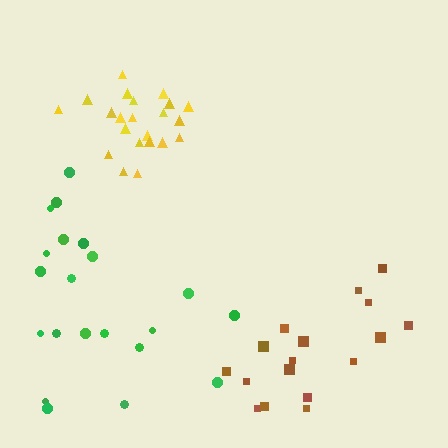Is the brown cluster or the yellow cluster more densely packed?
Yellow.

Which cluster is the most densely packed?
Yellow.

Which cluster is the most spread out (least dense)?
Brown.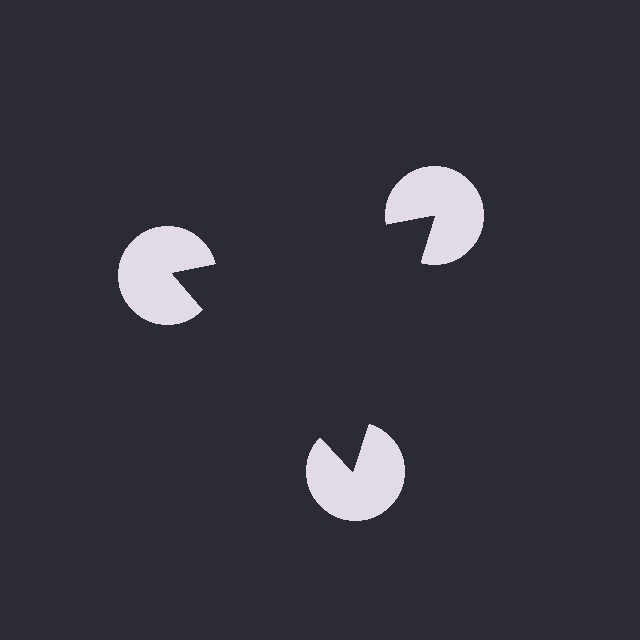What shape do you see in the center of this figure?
An illusory triangle — its edges are inferred from the aligned wedge cuts in the pac-man discs, not physically drawn.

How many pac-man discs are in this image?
There are 3 — one at each vertex of the illusory triangle.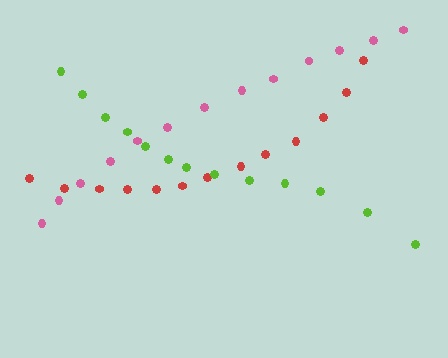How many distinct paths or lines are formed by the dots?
There are 3 distinct paths.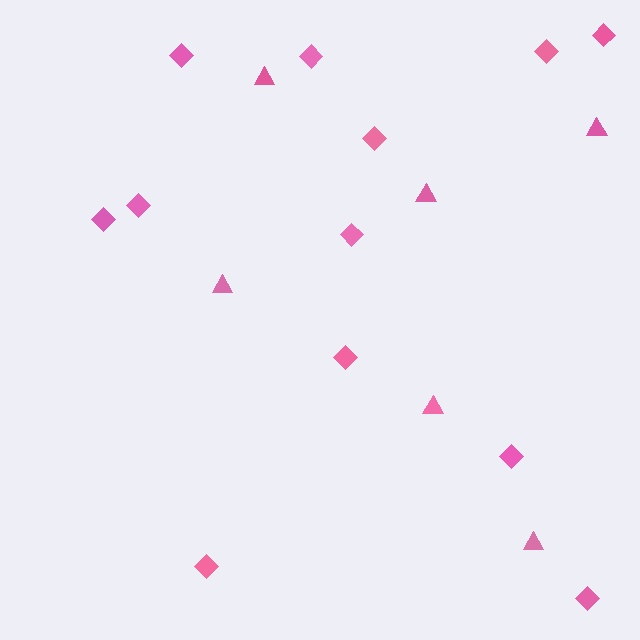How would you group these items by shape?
There are 2 groups: one group of diamonds (12) and one group of triangles (6).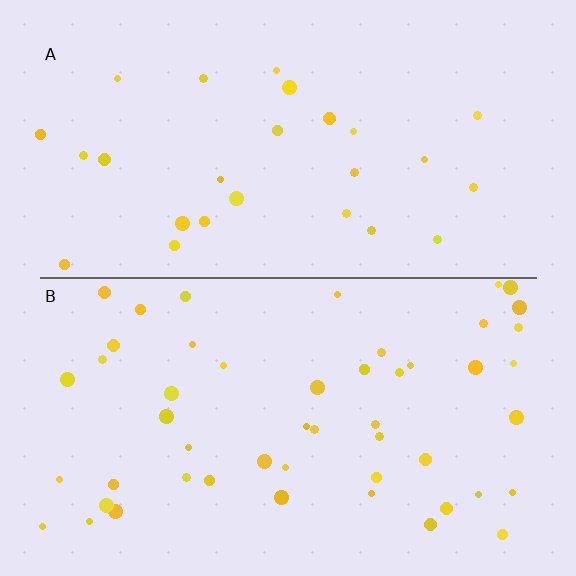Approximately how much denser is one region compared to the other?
Approximately 1.9× — region B over region A.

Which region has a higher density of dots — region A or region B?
B (the bottom).